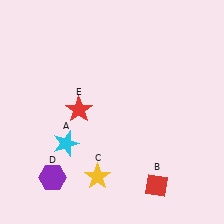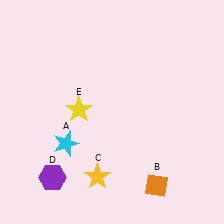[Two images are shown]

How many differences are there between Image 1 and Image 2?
There are 2 differences between the two images.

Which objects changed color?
B changed from red to orange. E changed from red to yellow.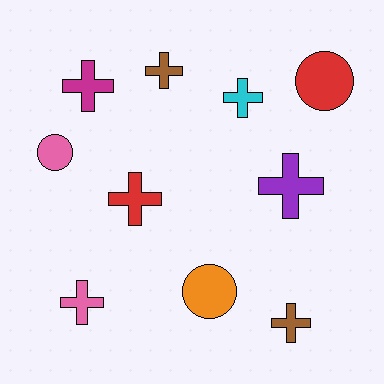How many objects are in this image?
There are 10 objects.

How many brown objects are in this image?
There are 2 brown objects.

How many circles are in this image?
There are 3 circles.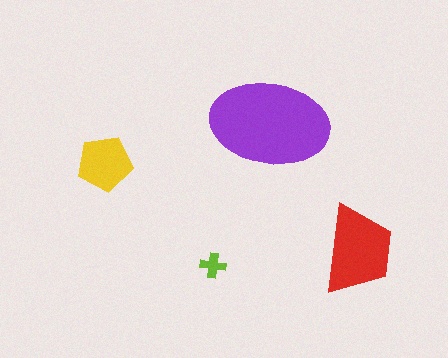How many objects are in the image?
There are 4 objects in the image.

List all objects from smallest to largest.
The lime cross, the yellow pentagon, the red trapezoid, the purple ellipse.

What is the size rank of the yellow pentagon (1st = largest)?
3rd.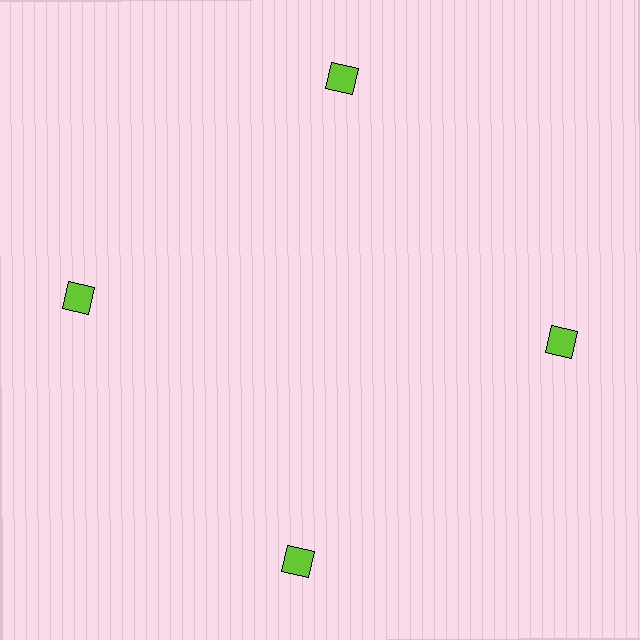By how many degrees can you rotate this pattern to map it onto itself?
The pattern maps onto itself every 90 degrees of rotation.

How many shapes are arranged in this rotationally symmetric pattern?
There are 4 shapes, arranged in 4 groups of 1.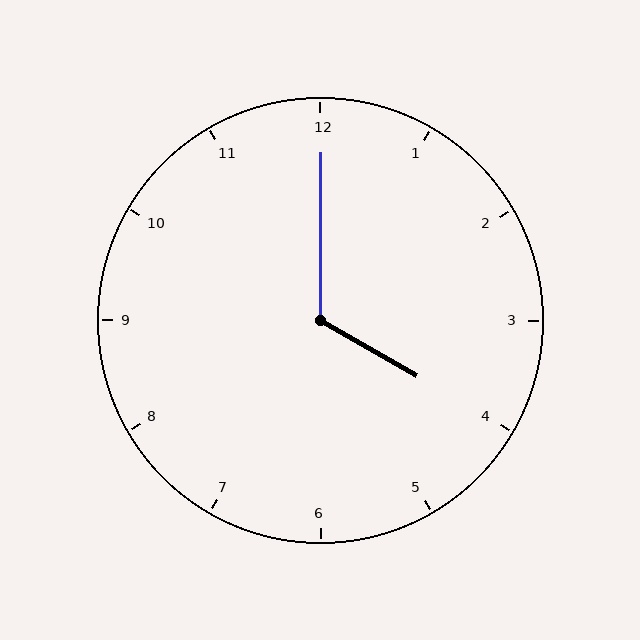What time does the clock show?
4:00.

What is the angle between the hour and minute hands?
Approximately 120 degrees.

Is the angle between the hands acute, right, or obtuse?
It is obtuse.